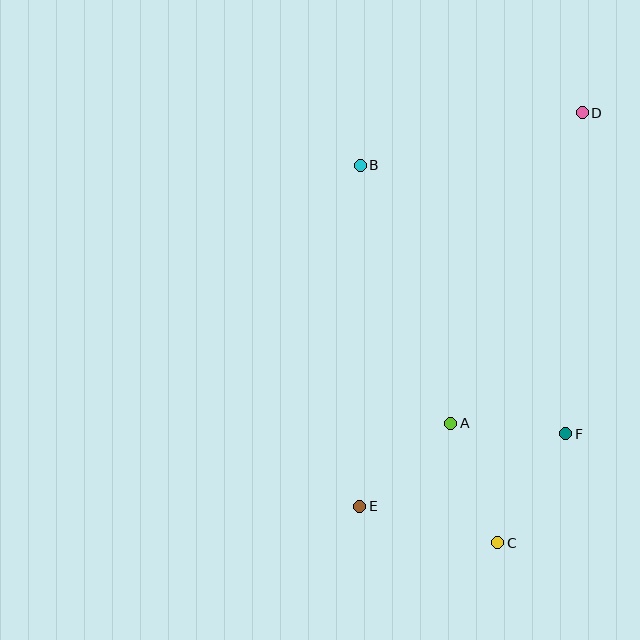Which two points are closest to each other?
Points A and F are closest to each other.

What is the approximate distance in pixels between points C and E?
The distance between C and E is approximately 143 pixels.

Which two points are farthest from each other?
Points D and E are farthest from each other.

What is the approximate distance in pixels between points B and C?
The distance between B and C is approximately 402 pixels.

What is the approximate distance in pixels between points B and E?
The distance between B and E is approximately 341 pixels.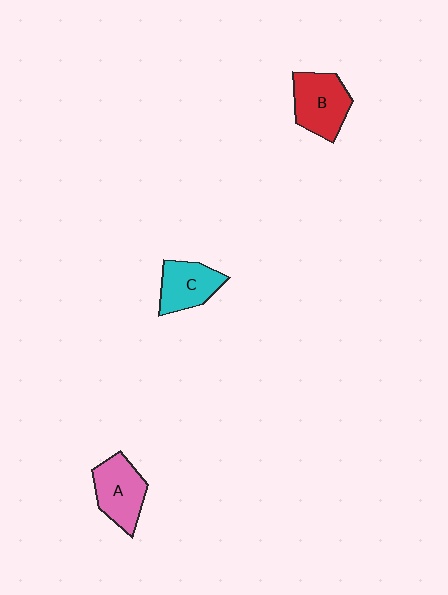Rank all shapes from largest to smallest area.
From largest to smallest: B (red), A (pink), C (cyan).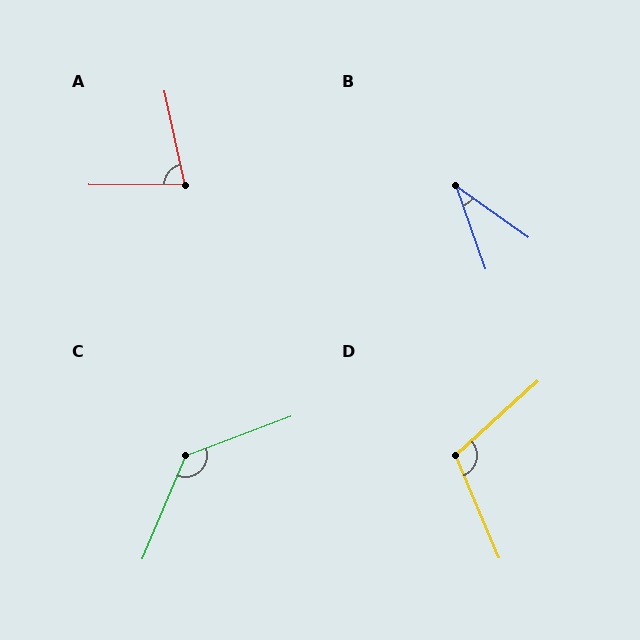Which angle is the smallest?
B, at approximately 35 degrees.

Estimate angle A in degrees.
Approximately 77 degrees.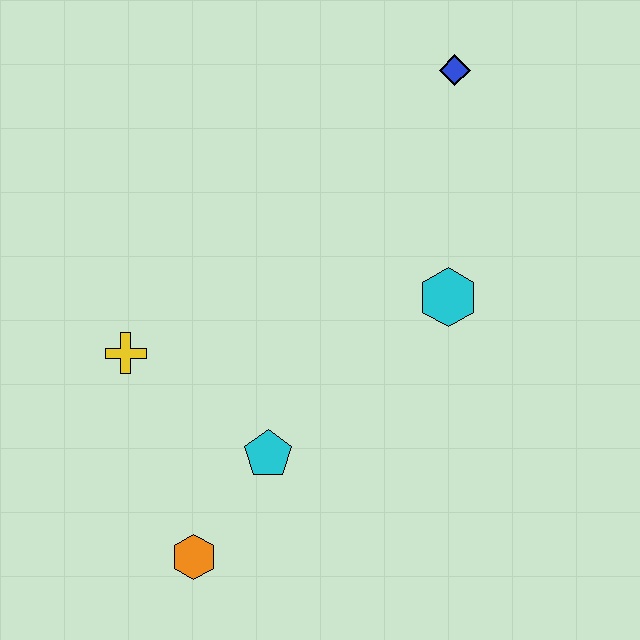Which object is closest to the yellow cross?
The cyan pentagon is closest to the yellow cross.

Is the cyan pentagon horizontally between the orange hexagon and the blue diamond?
Yes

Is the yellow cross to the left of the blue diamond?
Yes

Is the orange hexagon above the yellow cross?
No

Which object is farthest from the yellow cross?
The blue diamond is farthest from the yellow cross.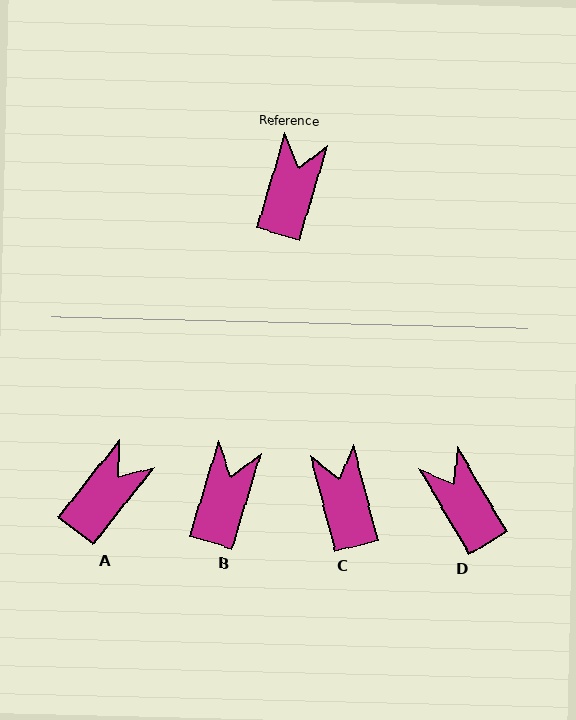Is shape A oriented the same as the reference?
No, it is off by about 22 degrees.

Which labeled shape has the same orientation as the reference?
B.